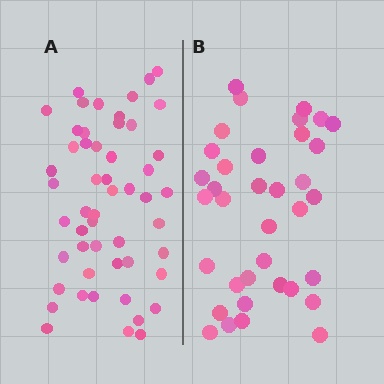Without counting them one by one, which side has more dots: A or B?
Region A (the left region) has more dots.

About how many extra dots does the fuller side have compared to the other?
Region A has approximately 15 more dots than region B.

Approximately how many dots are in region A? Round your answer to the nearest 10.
About 50 dots. (The exact count is 52, which rounds to 50.)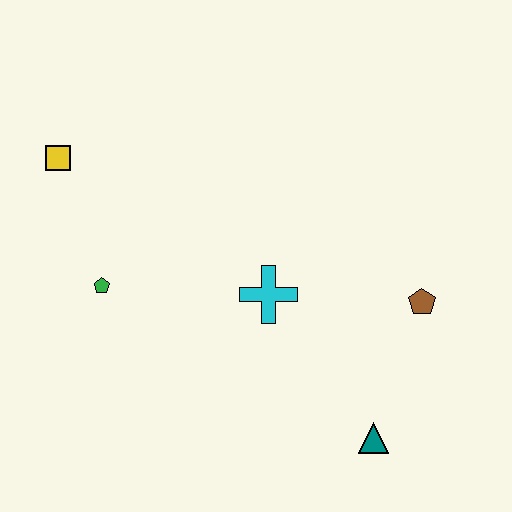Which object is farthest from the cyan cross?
The yellow square is farthest from the cyan cross.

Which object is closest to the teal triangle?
The brown pentagon is closest to the teal triangle.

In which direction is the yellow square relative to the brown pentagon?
The yellow square is to the left of the brown pentagon.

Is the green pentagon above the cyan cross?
Yes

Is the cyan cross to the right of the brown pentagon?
No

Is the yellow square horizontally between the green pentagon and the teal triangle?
No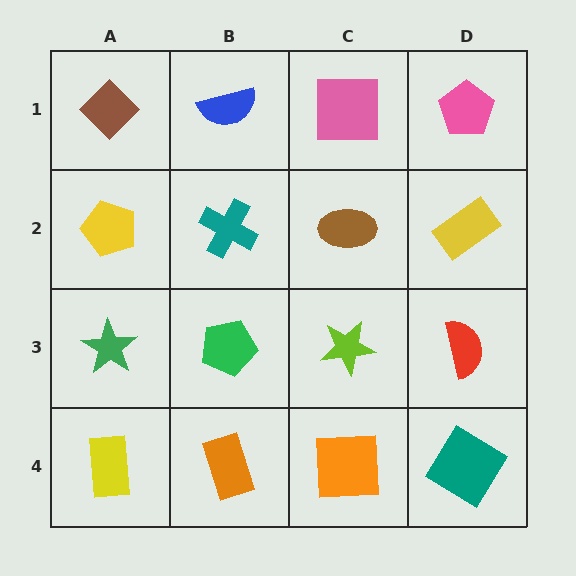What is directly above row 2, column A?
A brown diamond.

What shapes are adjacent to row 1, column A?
A yellow pentagon (row 2, column A), a blue semicircle (row 1, column B).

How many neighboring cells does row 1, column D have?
2.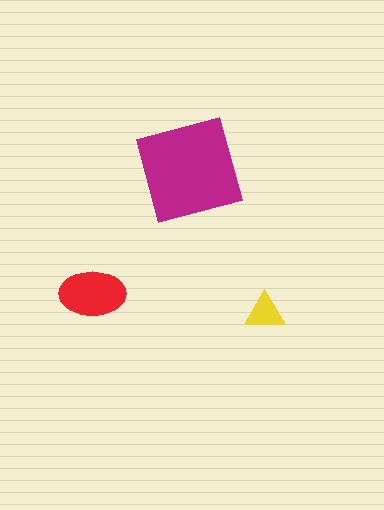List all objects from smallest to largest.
The yellow triangle, the red ellipse, the magenta diamond.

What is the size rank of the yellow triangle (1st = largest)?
3rd.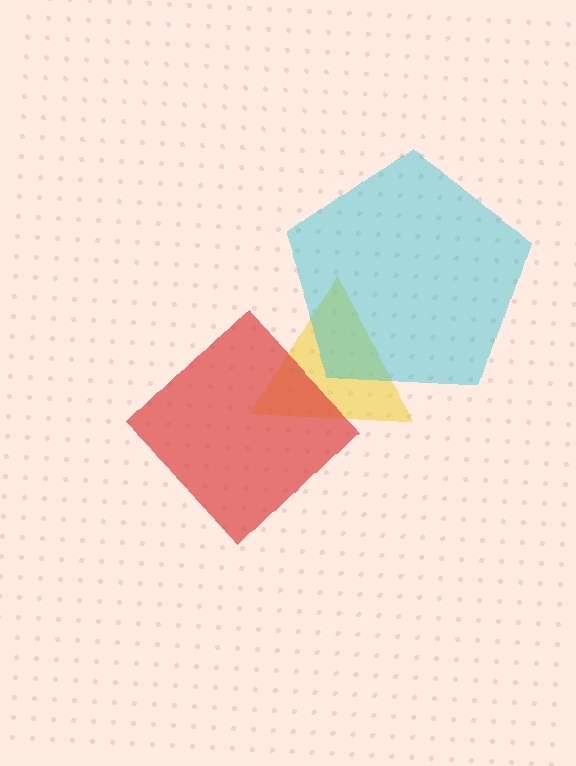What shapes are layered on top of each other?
The layered shapes are: a yellow triangle, a red diamond, a cyan pentagon.